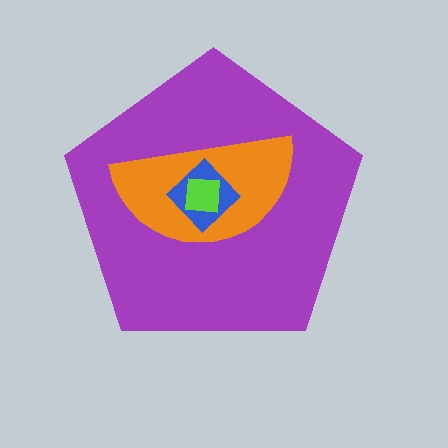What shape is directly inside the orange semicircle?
The blue diamond.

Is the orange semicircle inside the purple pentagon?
Yes.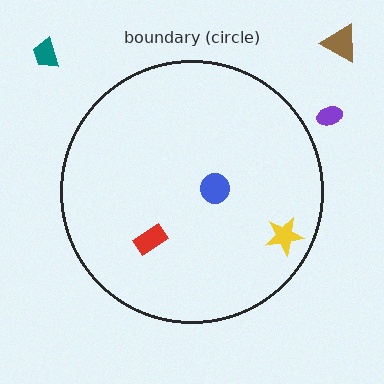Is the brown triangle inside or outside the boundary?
Outside.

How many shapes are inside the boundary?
3 inside, 3 outside.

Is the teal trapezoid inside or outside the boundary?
Outside.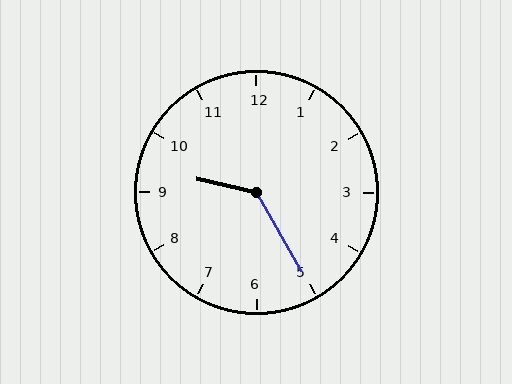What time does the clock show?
9:25.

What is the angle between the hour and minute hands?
Approximately 132 degrees.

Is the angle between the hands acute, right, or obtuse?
It is obtuse.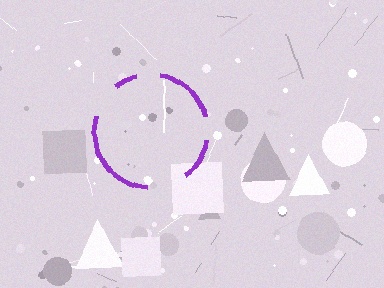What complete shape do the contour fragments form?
The contour fragments form a circle.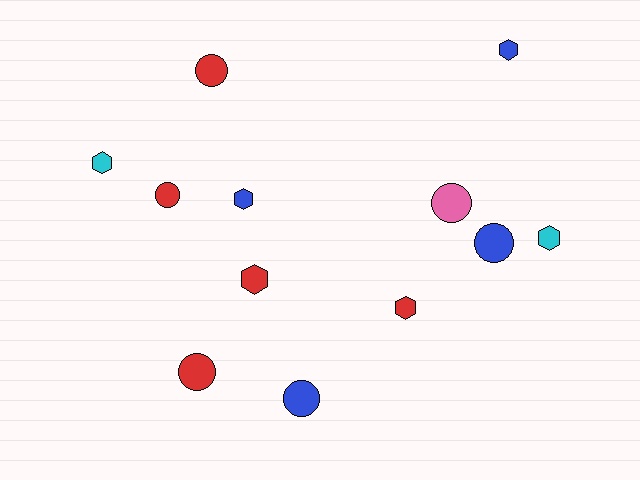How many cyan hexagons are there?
There are 2 cyan hexagons.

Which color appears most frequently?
Red, with 5 objects.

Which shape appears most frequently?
Circle, with 6 objects.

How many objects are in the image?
There are 12 objects.